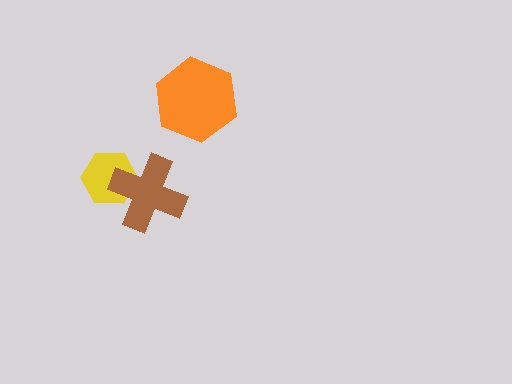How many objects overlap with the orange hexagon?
0 objects overlap with the orange hexagon.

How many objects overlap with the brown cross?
1 object overlaps with the brown cross.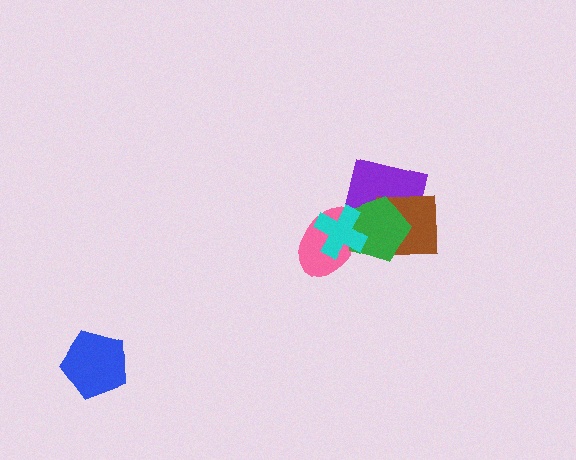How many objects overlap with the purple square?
3 objects overlap with the purple square.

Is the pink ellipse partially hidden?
Yes, it is partially covered by another shape.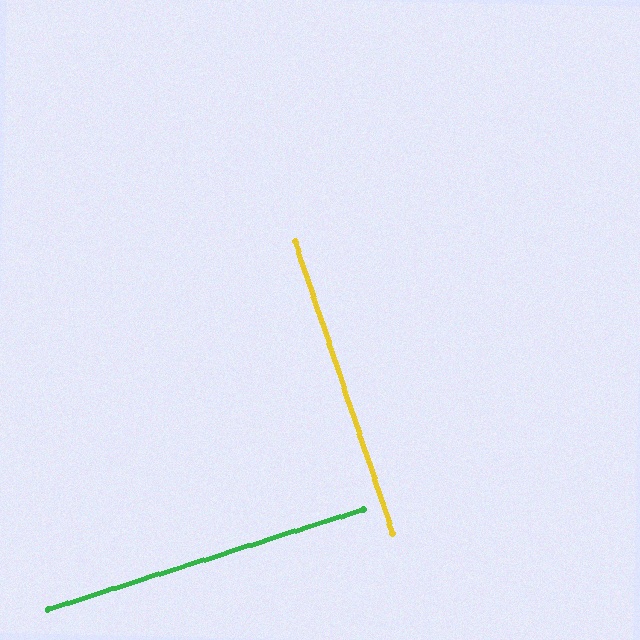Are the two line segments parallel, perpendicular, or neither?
Perpendicular — they meet at approximately 89°.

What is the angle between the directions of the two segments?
Approximately 89 degrees.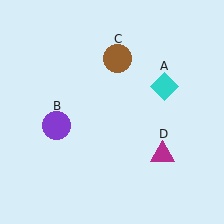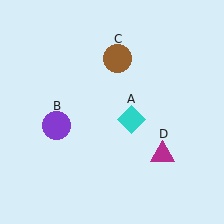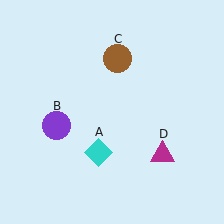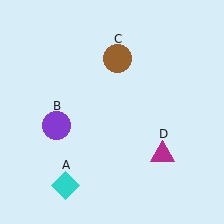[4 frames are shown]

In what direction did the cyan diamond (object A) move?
The cyan diamond (object A) moved down and to the left.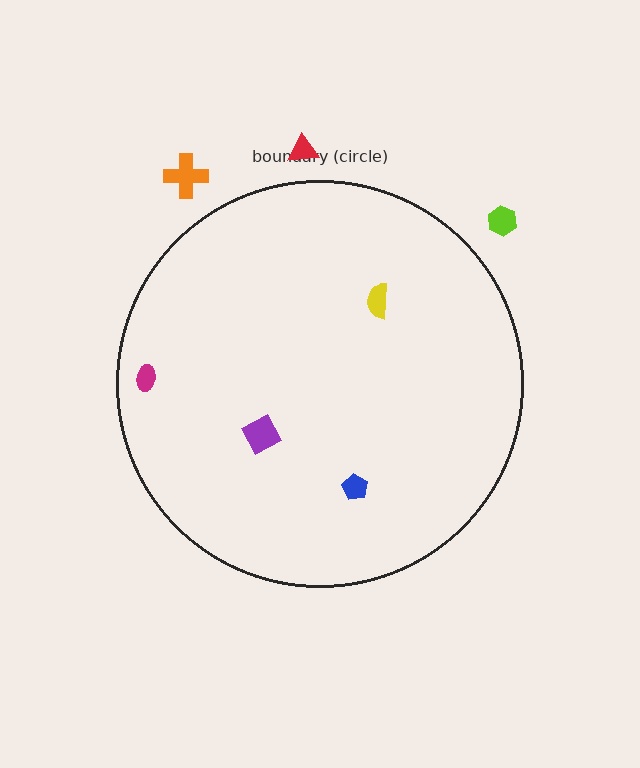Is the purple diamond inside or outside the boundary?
Inside.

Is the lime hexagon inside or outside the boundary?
Outside.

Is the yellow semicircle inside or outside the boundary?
Inside.